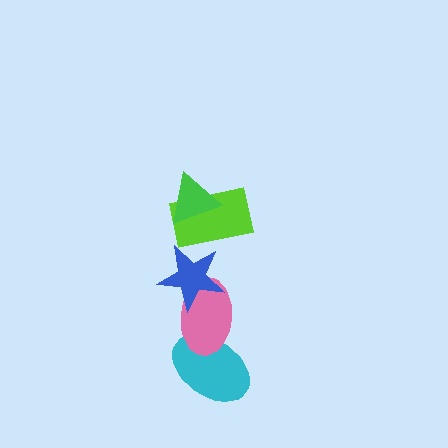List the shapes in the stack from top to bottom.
From top to bottom: the green triangle, the lime rectangle, the blue star, the pink ellipse, the cyan ellipse.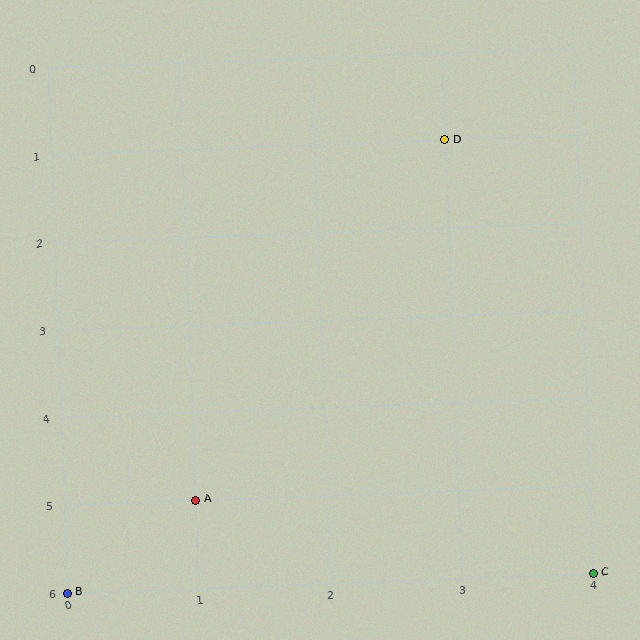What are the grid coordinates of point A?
Point A is at grid coordinates (1, 5).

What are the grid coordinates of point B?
Point B is at grid coordinates (0, 6).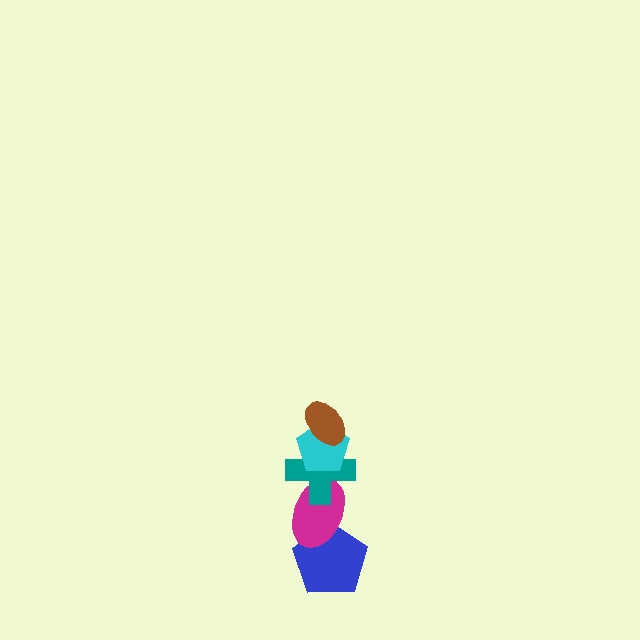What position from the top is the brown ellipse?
The brown ellipse is 1st from the top.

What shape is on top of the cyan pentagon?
The brown ellipse is on top of the cyan pentagon.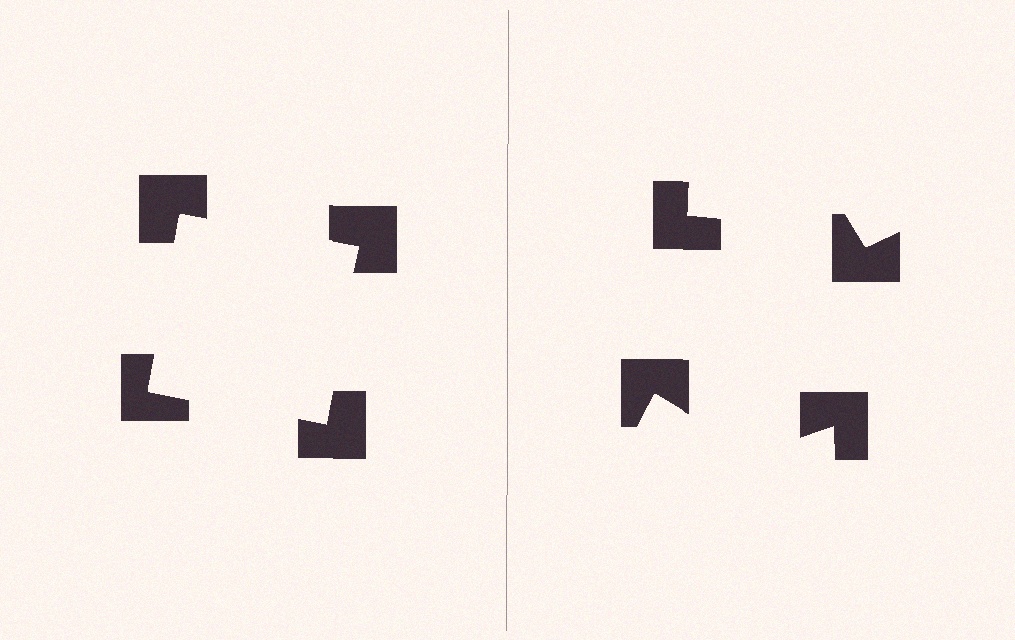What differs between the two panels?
The notched squares are positioned identically on both sides; only the wedge orientations differ. On the left they align to a square; on the right they are misaligned.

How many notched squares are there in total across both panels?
8 — 4 on each side.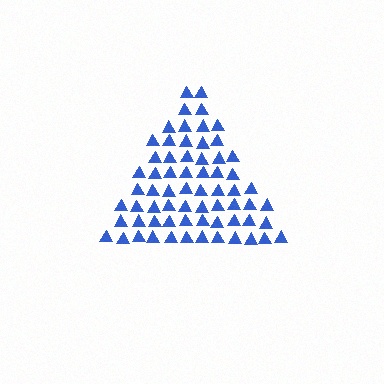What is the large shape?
The large shape is a triangle.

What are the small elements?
The small elements are triangles.